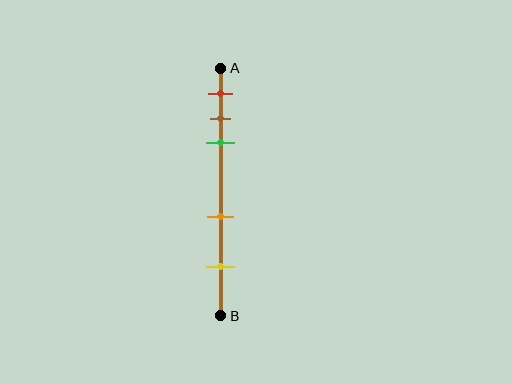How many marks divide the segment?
There are 5 marks dividing the segment.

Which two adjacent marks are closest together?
The brown and green marks are the closest adjacent pair.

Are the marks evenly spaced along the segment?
No, the marks are not evenly spaced.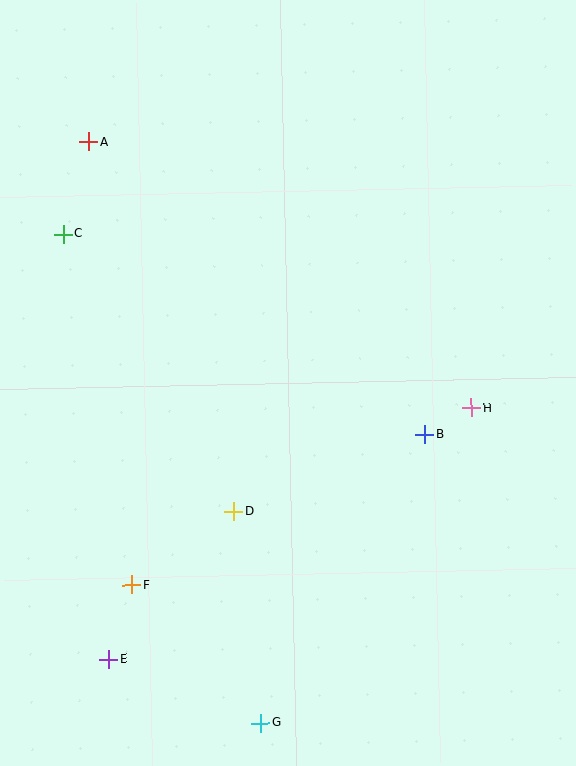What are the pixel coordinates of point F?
Point F is at (132, 585).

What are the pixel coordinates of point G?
Point G is at (261, 723).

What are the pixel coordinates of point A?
Point A is at (89, 142).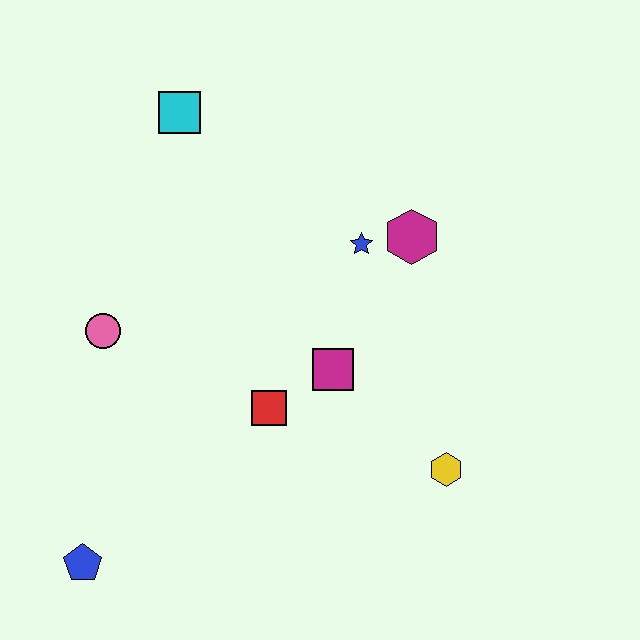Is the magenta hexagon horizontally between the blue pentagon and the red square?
No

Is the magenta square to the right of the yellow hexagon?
No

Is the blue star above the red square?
Yes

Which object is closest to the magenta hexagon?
The blue star is closest to the magenta hexagon.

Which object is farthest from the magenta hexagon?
The blue pentagon is farthest from the magenta hexagon.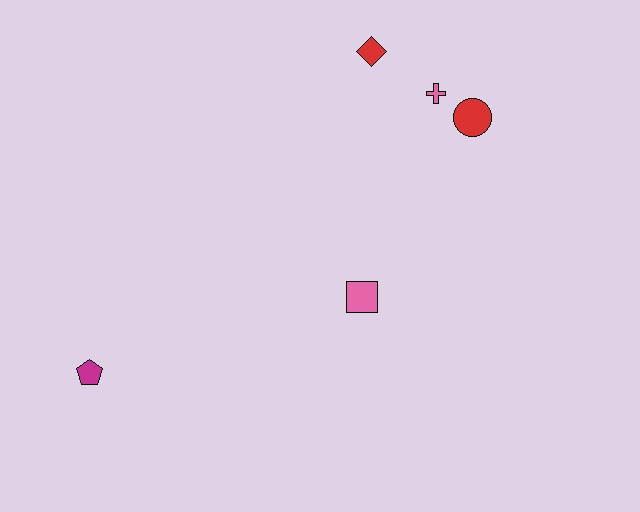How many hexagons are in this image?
There are no hexagons.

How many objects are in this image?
There are 5 objects.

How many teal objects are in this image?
There are no teal objects.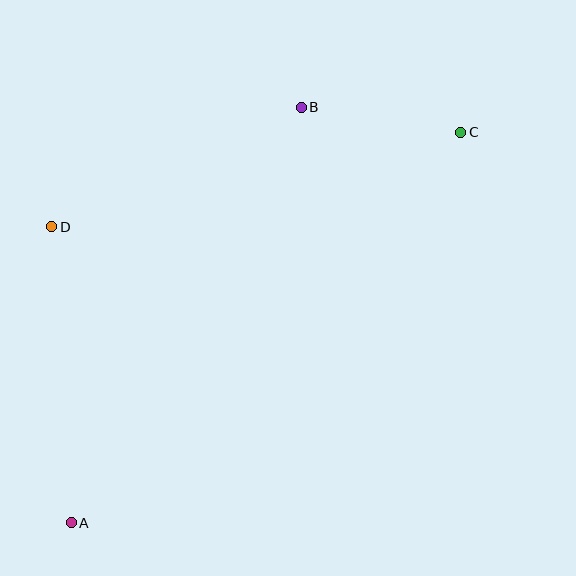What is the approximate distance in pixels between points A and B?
The distance between A and B is approximately 475 pixels.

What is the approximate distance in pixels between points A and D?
The distance between A and D is approximately 296 pixels.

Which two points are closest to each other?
Points B and C are closest to each other.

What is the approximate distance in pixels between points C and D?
The distance between C and D is approximately 420 pixels.